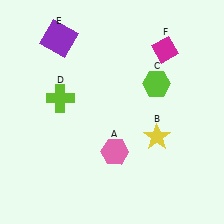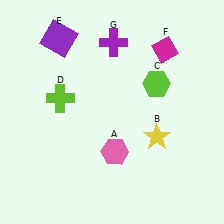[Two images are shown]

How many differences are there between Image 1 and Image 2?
There is 1 difference between the two images.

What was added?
A purple cross (G) was added in Image 2.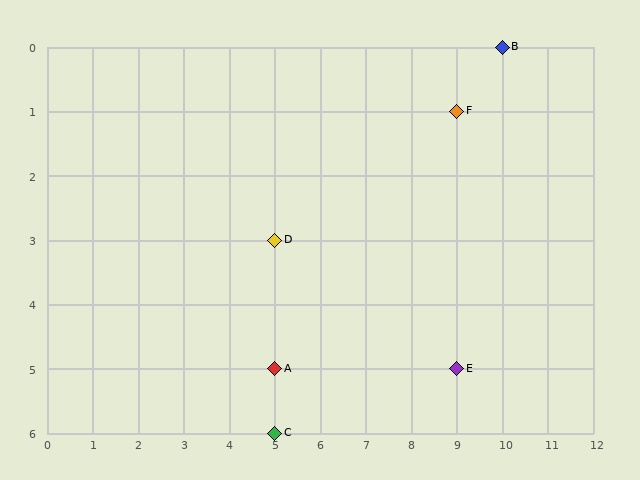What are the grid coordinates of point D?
Point D is at grid coordinates (5, 3).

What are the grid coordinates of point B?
Point B is at grid coordinates (10, 0).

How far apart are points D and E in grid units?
Points D and E are 4 columns and 2 rows apart (about 4.5 grid units diagonally).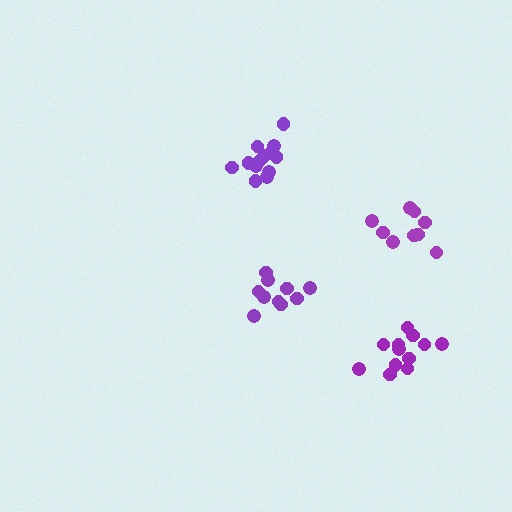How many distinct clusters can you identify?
There are 4 distinct clusters.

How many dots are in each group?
Group 1: 13 dots, Group 2: 12 dots, Group 3: 9 dots, Group 4: 10 dots (44 total).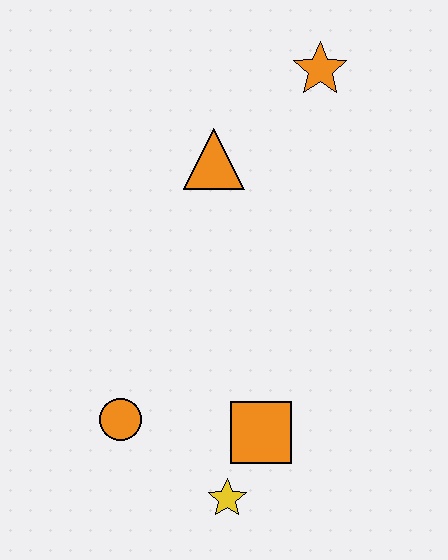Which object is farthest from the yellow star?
The orange star is farthest from the yellow star.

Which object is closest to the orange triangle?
The orange star is closest to the orange triangle.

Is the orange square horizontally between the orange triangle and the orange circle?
No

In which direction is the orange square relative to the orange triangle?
The orange square is below the orange triangle.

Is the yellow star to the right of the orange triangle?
Yes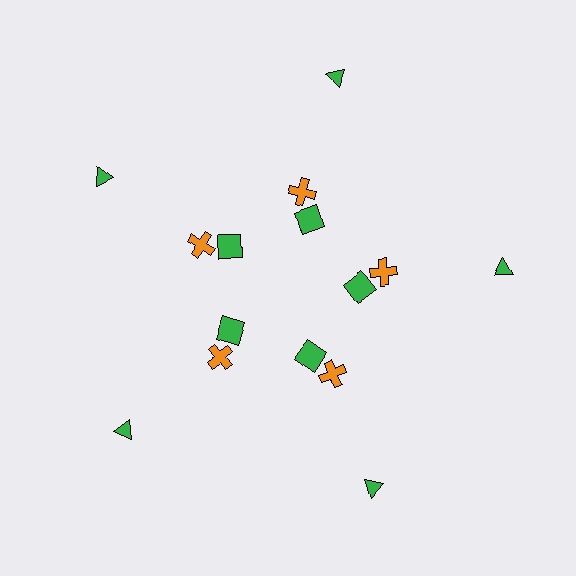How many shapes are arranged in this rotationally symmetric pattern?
There are 15 shapes, arranged in 5 groups of 3.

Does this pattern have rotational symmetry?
Yes, this pattern has 5-fold rotational symmetry. It looks the same after rotating 72 degrees around the center.